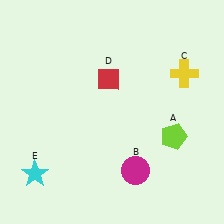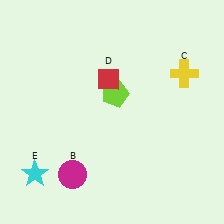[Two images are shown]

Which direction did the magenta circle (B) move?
The magenta circle (B) moved left.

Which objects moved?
The objects that moved are: the lime pentagon (A), the magenta circle (B).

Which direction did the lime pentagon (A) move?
The lime pentagon (A) moved left.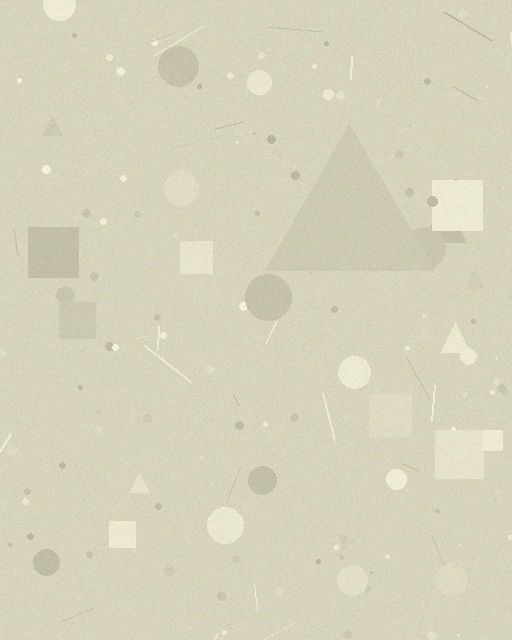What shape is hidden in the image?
A triangle is hidden in the image.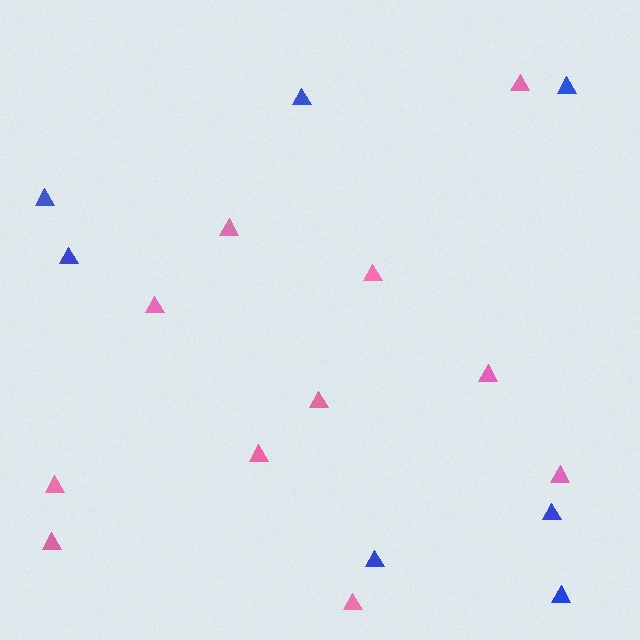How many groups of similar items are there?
There are 2 groups: one group of blue triangles (7) and one group of pink triangles (11).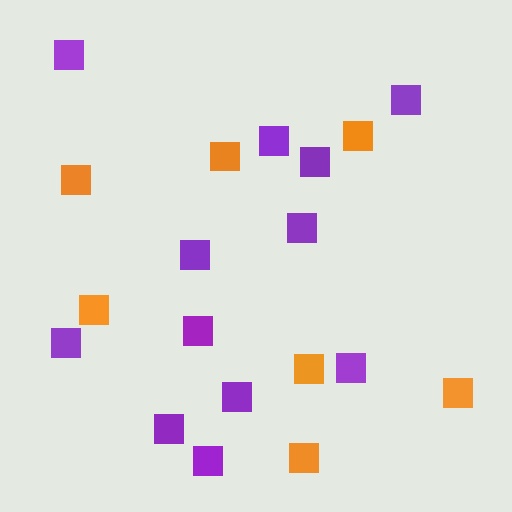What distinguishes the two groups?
There are 2 groups: one group of orange squares (7) and one group of purple squares (12).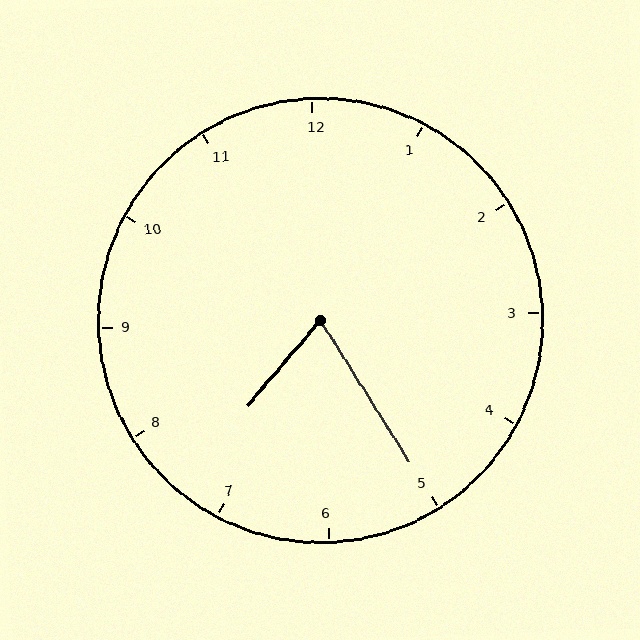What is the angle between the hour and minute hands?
Approximately 72 degrees.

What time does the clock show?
7:25.